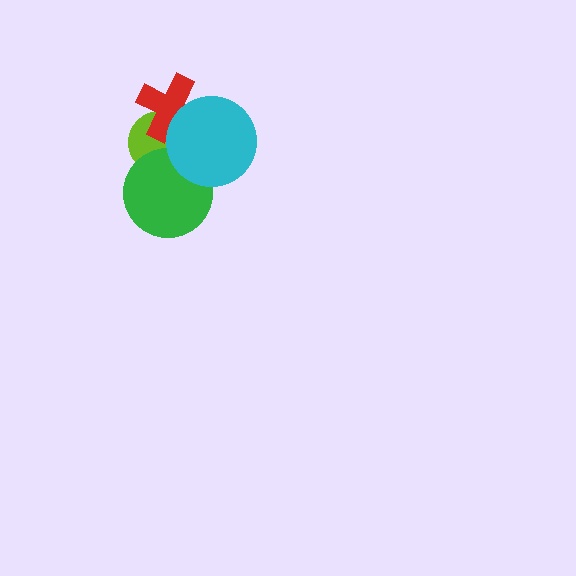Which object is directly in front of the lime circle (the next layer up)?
The green circle is directly in front of the lime circle.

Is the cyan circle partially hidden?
No, no other shape covers it.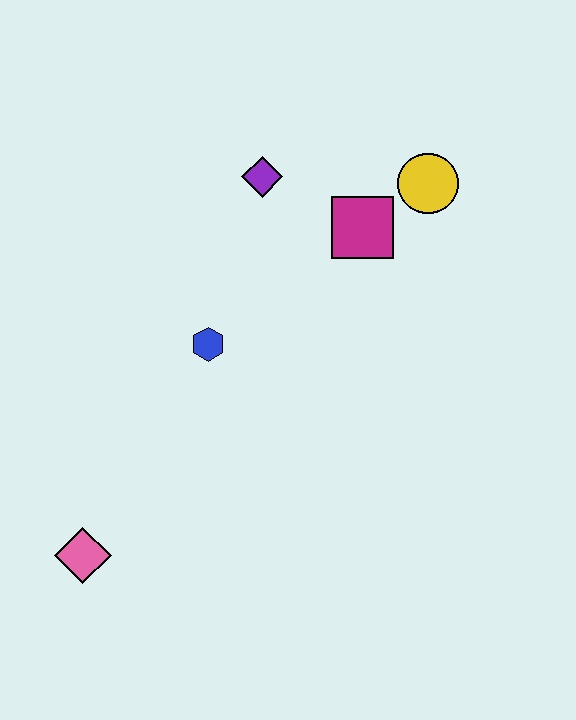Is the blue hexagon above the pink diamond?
Yes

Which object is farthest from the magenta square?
The pink diamond is farthest from the magenta square.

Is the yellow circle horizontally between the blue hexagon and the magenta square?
No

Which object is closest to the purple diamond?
The magenta square is closest to the purple diamond.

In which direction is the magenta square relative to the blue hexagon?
The magenta square is to the right of the blue hexagon.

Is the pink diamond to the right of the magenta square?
No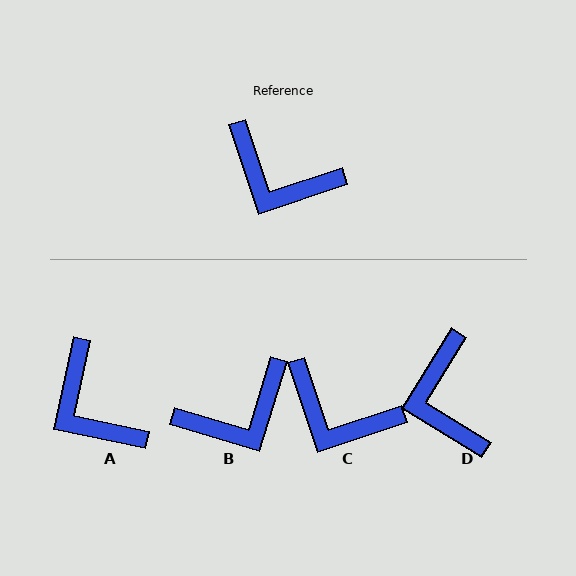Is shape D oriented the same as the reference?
No, it is off by about 50 degrees.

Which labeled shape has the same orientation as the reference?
C.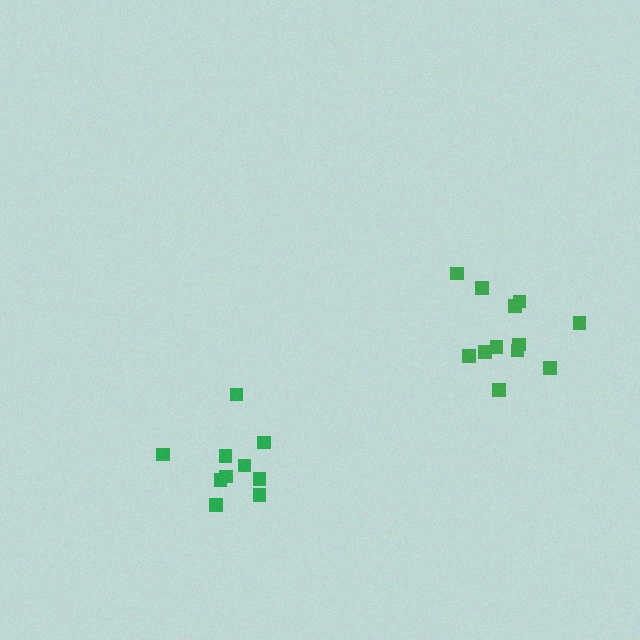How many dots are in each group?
Group 1: 12 dots, Group 2: 10 dots (22 total).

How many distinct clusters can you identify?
There are 2 distinct clusters.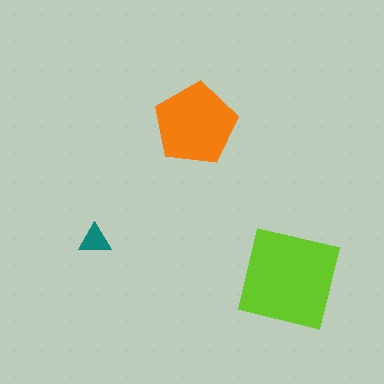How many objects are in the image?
There are 3 objects in the image.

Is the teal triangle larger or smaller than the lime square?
Smaller.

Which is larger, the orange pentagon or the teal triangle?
The orange pentagon.